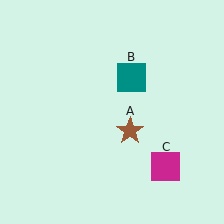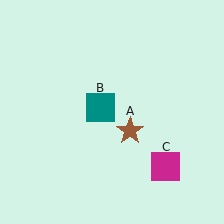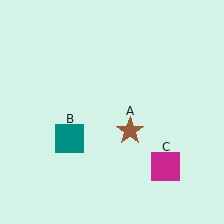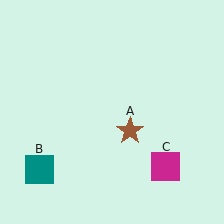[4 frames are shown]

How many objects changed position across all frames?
1 object changed position: teal square (object B).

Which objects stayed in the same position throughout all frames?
Brown star (object A) and magenta square (object C) remained stationary.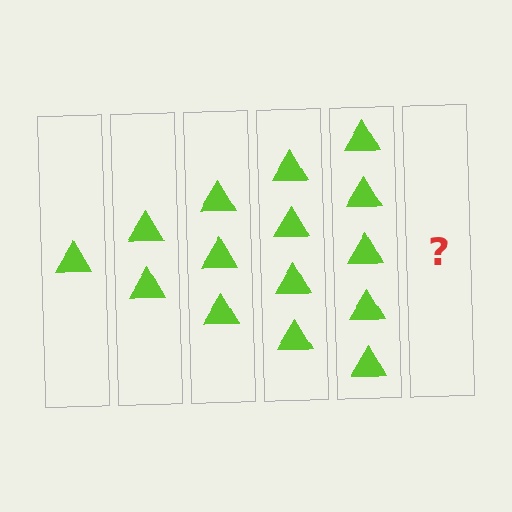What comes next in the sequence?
The next element should be 6 triangles.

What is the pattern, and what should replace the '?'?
The pattern is that each step adds one more triangle. The '?' should be 6 triangles.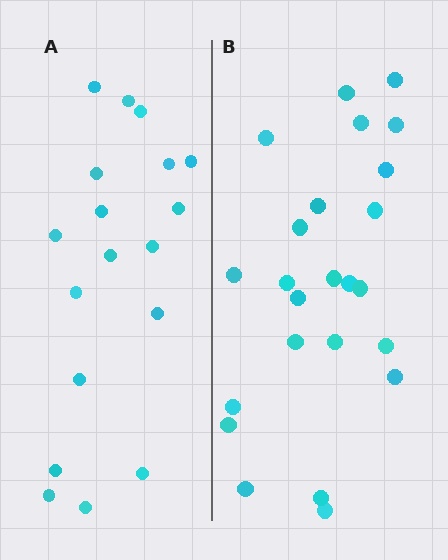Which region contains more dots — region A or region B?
Region B (the right region) has more dots.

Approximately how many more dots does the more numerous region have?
Region B has about 6 more dots than region A.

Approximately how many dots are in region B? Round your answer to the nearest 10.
About 20 dots. (The exact count is 24, which rounds to 20.)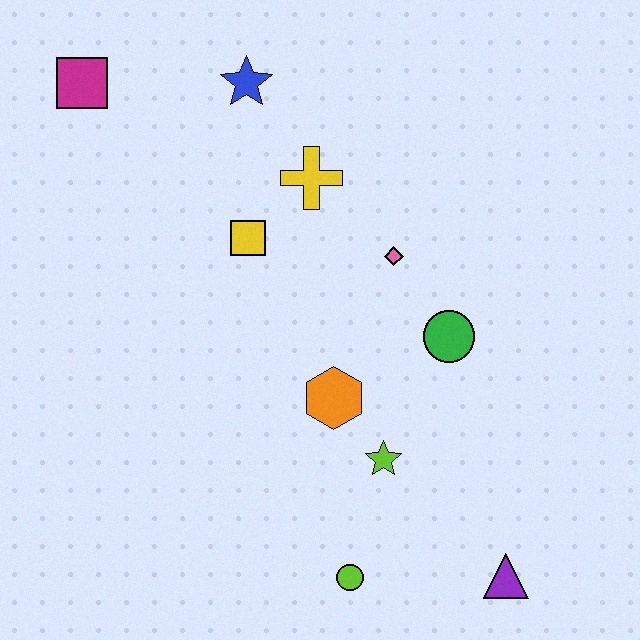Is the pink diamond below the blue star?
Yes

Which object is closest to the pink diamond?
The green circle is closest to the pink diamond.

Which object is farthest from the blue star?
The purple triangle is farthest from the blue star.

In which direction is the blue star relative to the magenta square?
The blue star is to the right of the magenta square.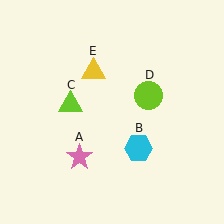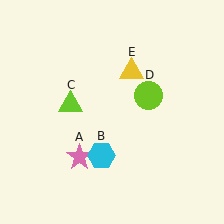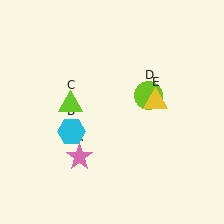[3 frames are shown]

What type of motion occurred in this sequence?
The cyan hexagon (object B), yellow triangle (object E) rotated clockwise around the center of the scene.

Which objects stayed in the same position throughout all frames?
Pink star (object A) and lime triangle (object C) and lime circle (object D) remained stationary.